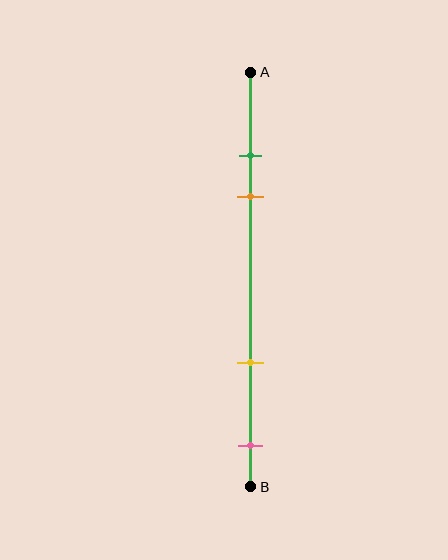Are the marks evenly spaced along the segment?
No, the marks are not evenly spaced.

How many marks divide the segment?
There are 4 marks dividing the segment.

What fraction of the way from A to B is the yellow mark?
The yellow mark is approximately 70% (0.7) of the way from A to B.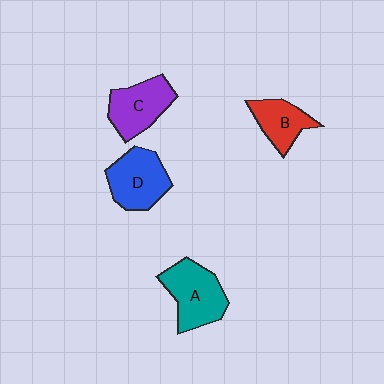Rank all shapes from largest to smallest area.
From largest to smallest: A (teal), D (blue), C (purple), B (red).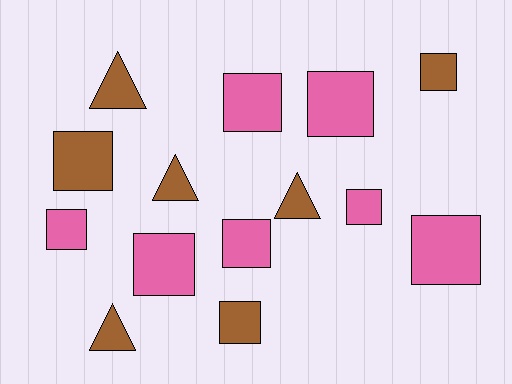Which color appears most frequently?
Pink, with 7 objects.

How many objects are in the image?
There are 14 objects.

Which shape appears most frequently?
Square, with 10 objects.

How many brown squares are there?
There are 3 brown squares.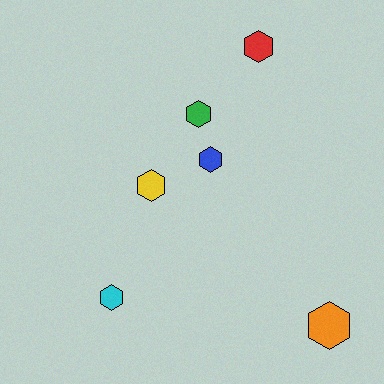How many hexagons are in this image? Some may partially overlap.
There are 6 hexagons.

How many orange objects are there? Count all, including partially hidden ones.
There is 1 orange object.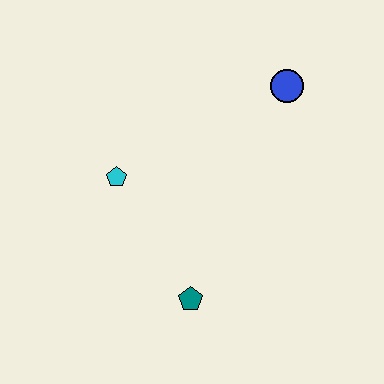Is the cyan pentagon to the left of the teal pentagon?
Yes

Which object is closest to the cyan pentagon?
The teal pentagon is closest to the cyan pentagon.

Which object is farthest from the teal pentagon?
The blue circle is farthest from the teal pentagon.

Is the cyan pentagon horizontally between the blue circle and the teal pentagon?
No